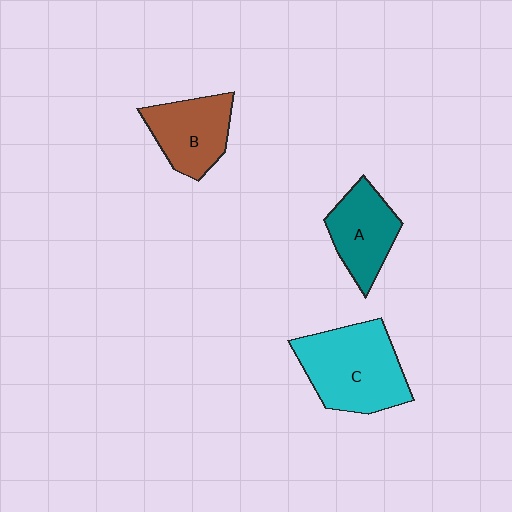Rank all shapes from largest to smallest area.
From largest to smallest: C (cyan), B (brown), A (teal).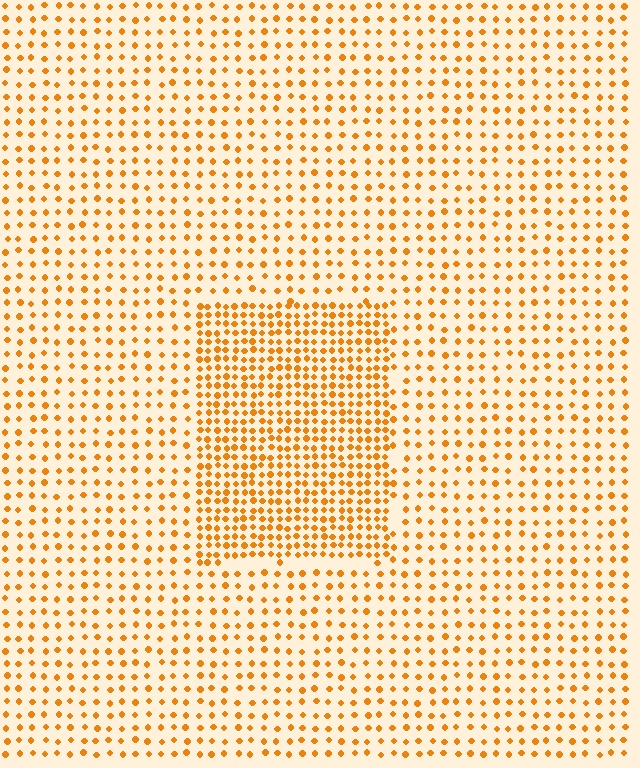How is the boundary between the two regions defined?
The boundary is defined by a change in element density (approximately 2.1x ratio). All elements are the same color, size, and shape.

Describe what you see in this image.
The image contains small orange elements arranged at two different densities. A rectangle-shaped region is visible where the elements are more densely packed than the surrounding area.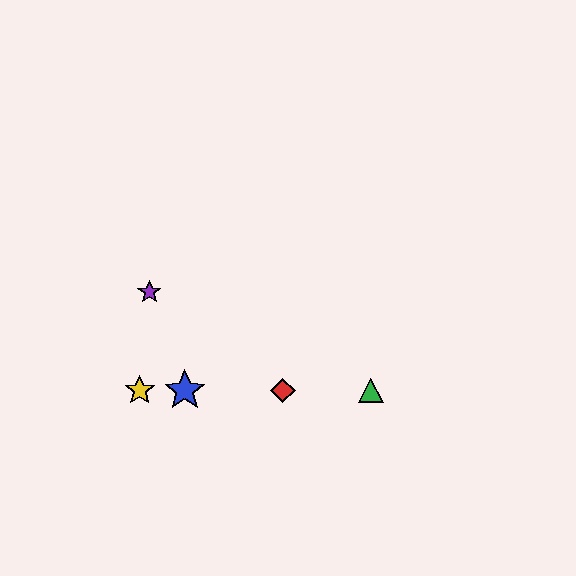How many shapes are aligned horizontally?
4 shapes (the red diamond, the blue star, the green triangle, the yellow star) are aligned horizontally.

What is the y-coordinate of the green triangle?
The green triangle is at y≈390.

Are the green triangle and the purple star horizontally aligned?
No, the green triangle is at y≈390 and the purple star is at y≈292.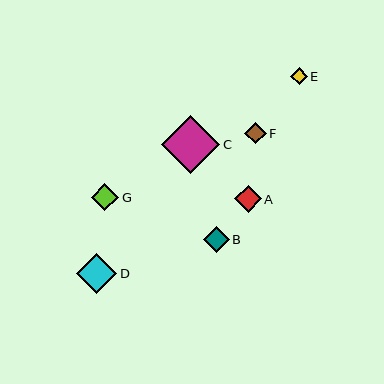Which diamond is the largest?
Diamond C is the largest with a size of approximately 58 pixels.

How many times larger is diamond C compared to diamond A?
Diamond C is approximately 2.2 times the size of diamond A.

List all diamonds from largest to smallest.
From largest to smallest: C, D, G, A, B, F, E.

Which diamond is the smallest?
Diamond E is the smallest with a size of approximately 17 pixels.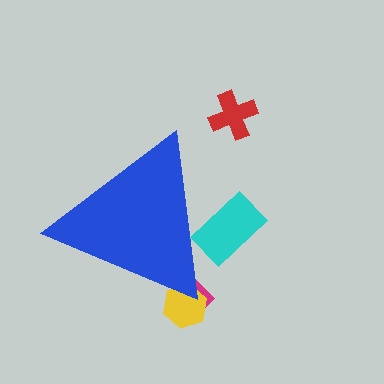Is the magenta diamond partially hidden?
Yes, the magenta diamond is partially hidden behind the blue triangle.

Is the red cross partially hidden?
No, the red cross is fully visible.